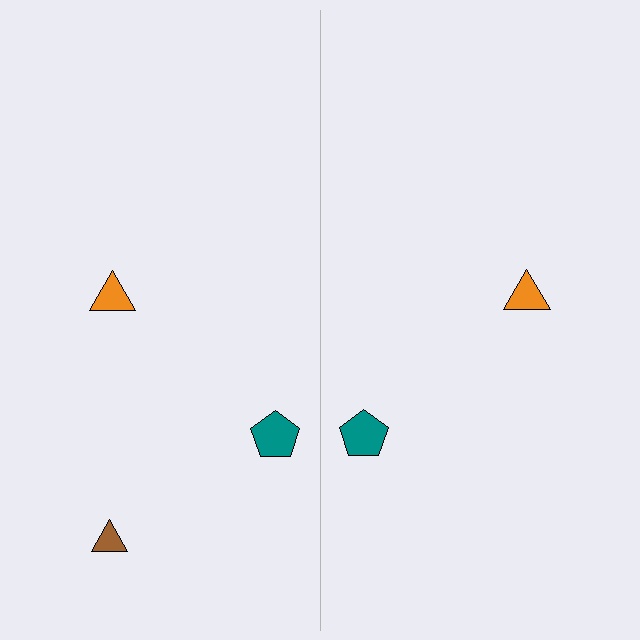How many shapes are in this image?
There are 5 shapes in this image.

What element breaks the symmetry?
A brown triangle is missing from the right side.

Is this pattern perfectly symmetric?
No, the pattern is not perfectly symmetric. A brown triangle is missing from the right side.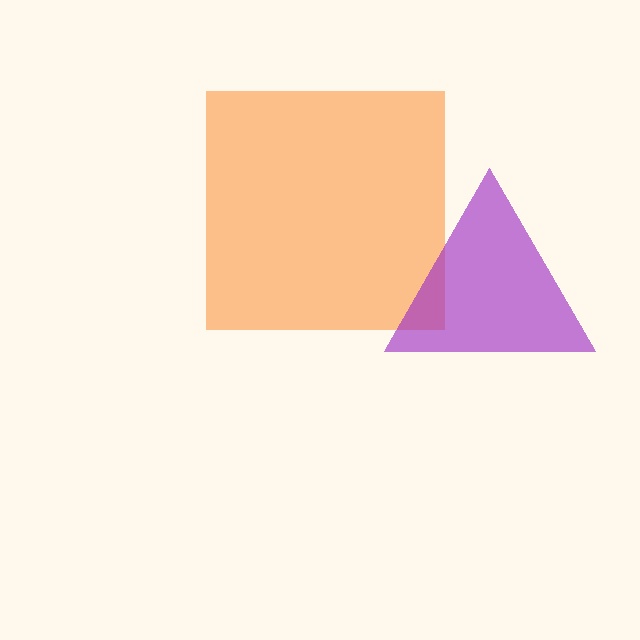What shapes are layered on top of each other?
The layered shapes are: an orange square, a purple triangle.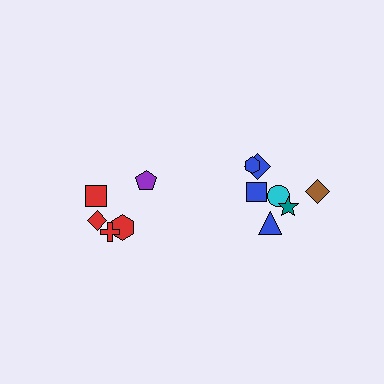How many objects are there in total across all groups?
There are 12 objects.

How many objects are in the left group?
There are 5 objects.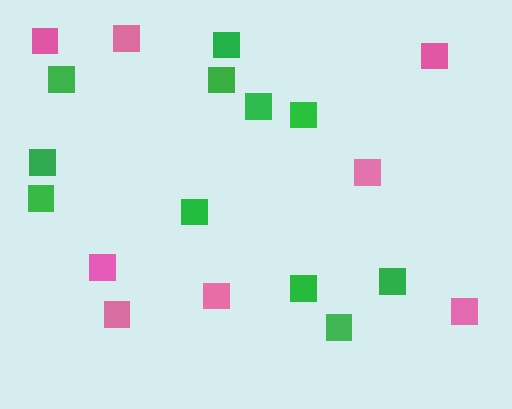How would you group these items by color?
There are 2 groups: one group of green squares (11) and one group of pink squares (8).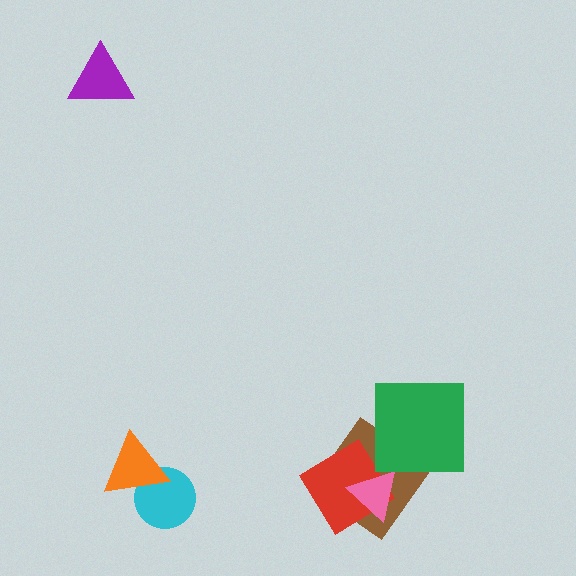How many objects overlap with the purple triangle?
0 objects overlap with the purple triangle.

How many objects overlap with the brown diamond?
3 objects overlap with the brown diamond.